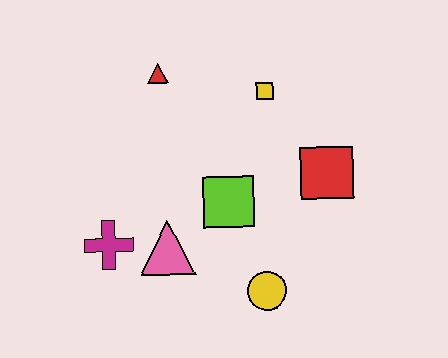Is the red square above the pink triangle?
Yes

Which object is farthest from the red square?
The magenta cross is farthest from the red square.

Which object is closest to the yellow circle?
The lime square is closest to the yellow circle.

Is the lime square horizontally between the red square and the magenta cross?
Yes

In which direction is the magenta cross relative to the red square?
The magenta cross is to the left of the red square.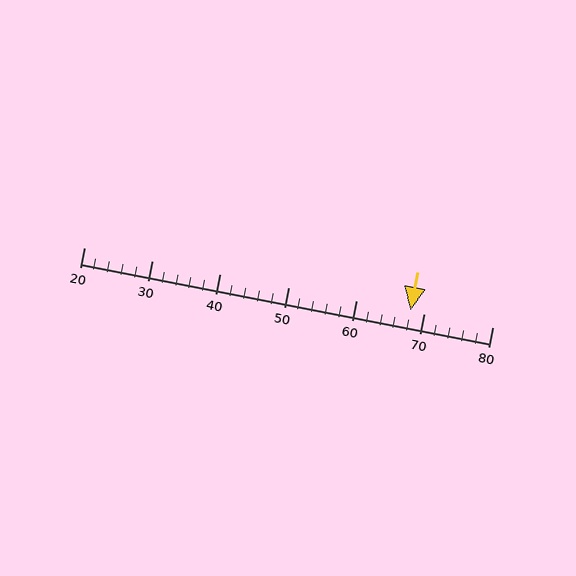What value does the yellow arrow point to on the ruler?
The yellow arrow points to approximately 68.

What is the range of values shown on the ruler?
The ruler shows values from 20 to 80.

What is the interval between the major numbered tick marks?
The major tick marks are spaced 10 units apart.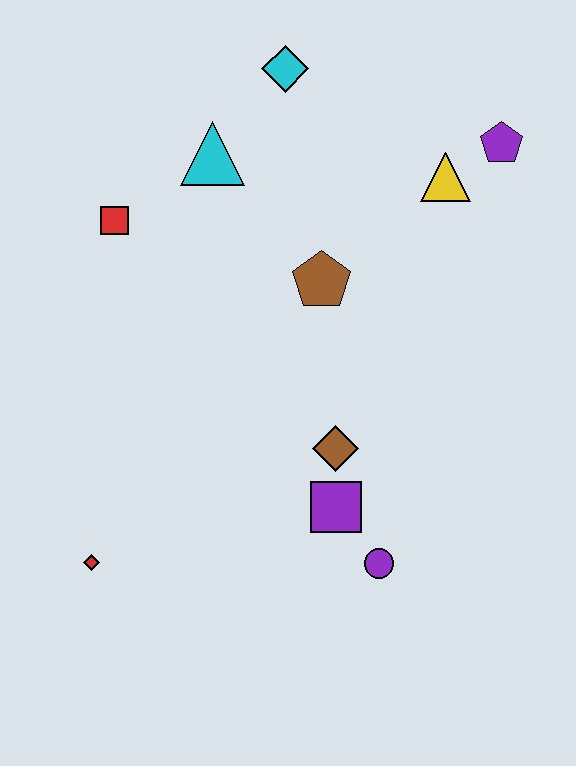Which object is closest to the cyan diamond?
The cyan triangle is closest to the cyan diamond.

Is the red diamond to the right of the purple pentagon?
No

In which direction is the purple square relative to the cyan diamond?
The purple square is below the cyan diamond.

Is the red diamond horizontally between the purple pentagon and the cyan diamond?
No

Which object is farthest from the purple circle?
The cyan diamond is farthest from the purple circle.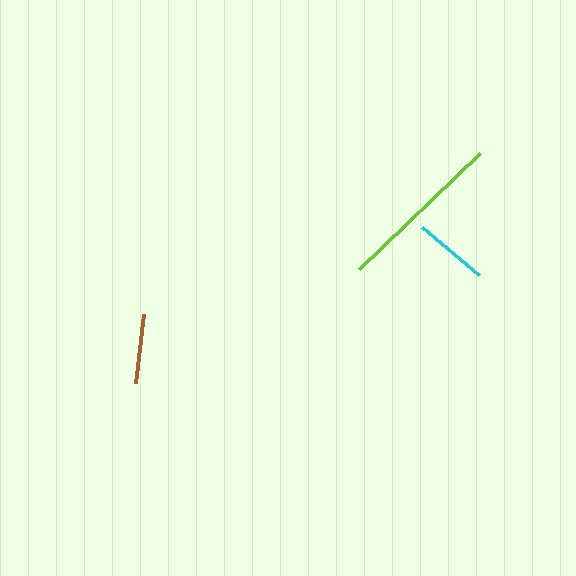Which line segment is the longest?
The lime line is the longest at approximately 167 pixels.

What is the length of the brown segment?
The brown segment is approximately 70 pixels long.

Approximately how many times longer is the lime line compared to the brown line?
The lime line is approximately 2.4 times the length of the brown line.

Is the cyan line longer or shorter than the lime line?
The lime line is longer than the cyan line.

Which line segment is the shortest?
The brown line is the shortest at approximately 70 pixels.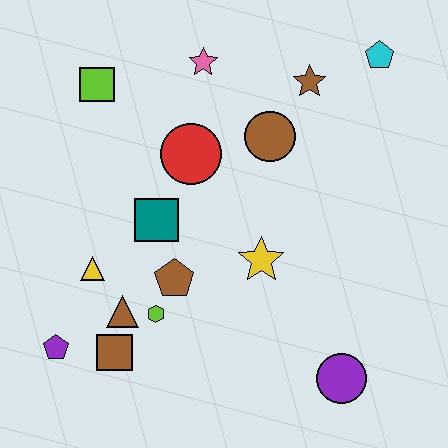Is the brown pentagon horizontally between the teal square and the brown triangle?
No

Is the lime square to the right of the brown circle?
No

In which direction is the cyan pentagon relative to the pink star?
The cyan pentagon is to the right of the pink star.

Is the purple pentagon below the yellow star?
Yes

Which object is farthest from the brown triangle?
The cyan pentagon is farthest from the brown triangle.